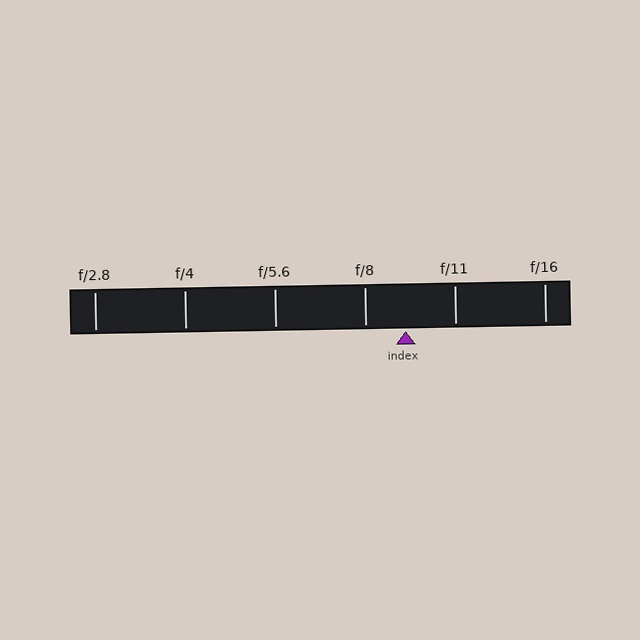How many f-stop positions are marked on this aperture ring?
There are 6 f-stop positions marked.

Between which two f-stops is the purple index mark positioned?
The index mark is between f/8 and f/11.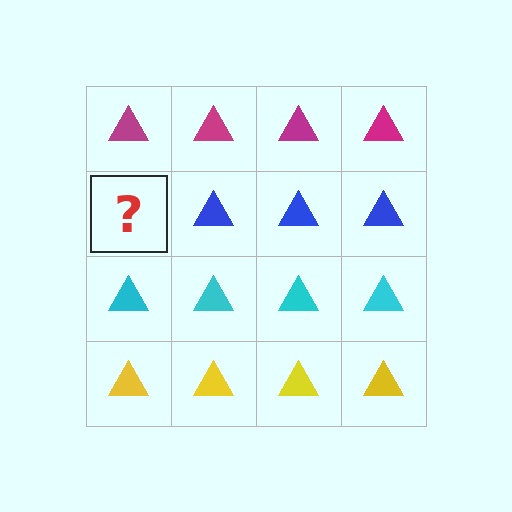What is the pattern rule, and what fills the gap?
The rule is that each row has a consistent color. The gap should be filled with a blue triangle.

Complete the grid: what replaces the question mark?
The question mark should be replaced with a blue triangle.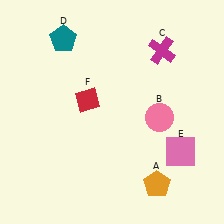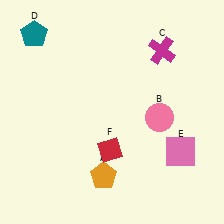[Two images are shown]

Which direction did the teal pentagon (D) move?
The teal pentagon (D) moved left.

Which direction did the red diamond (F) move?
The red diamond (F) moved down.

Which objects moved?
The objects that moved are: the orange pentagon (A), the teal pentagon (D), the red diamond (F).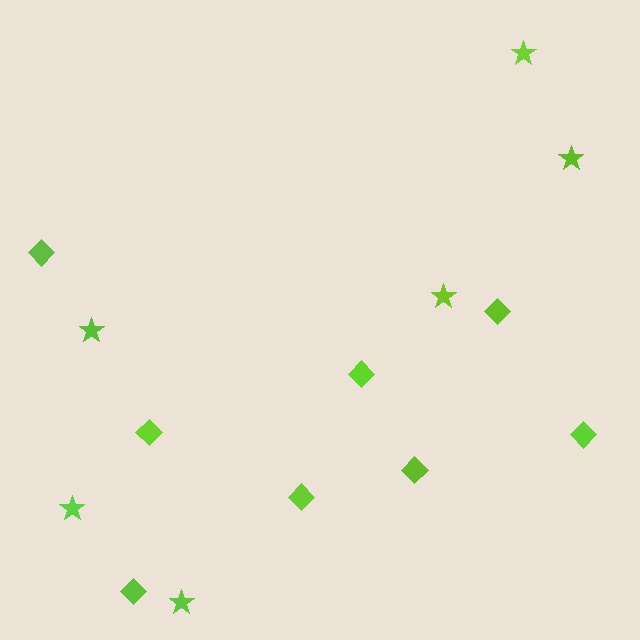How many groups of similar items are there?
There are 2 groups: one group of diamonds (8) and one group of stars (6).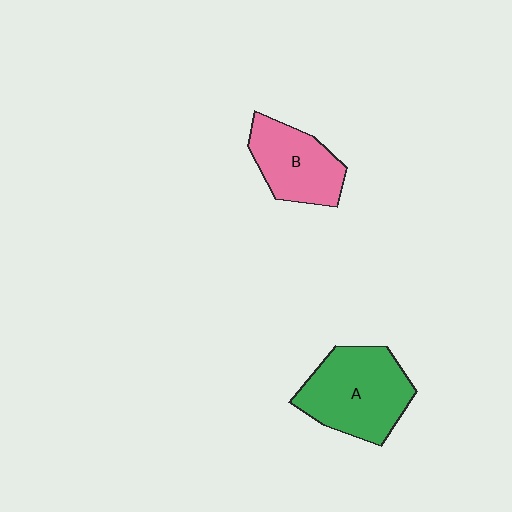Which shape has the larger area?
Shape A (green).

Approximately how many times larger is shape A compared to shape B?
Approximately 1.4 times.